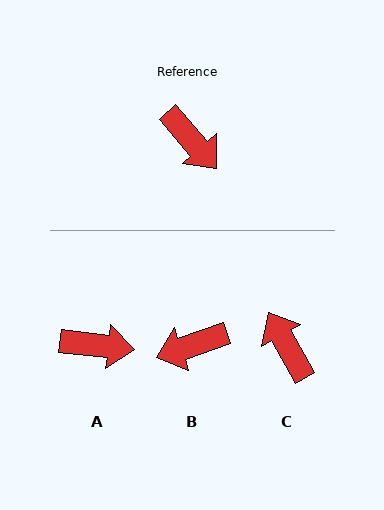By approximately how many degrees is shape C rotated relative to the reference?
Approximately 169 degrees counter-clockwise.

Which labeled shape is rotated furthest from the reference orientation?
C, about 169 degrees away.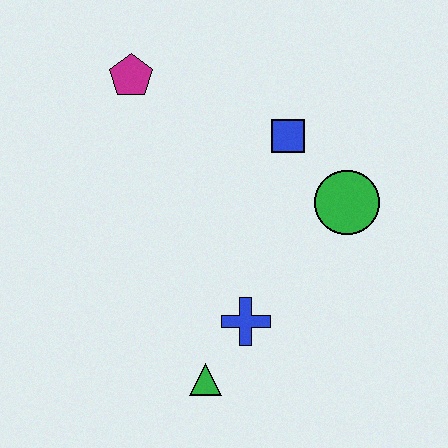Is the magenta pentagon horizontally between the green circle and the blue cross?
No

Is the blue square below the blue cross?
No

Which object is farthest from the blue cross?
The magenta pentagon is farthest from the blue cross.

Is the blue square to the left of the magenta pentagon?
No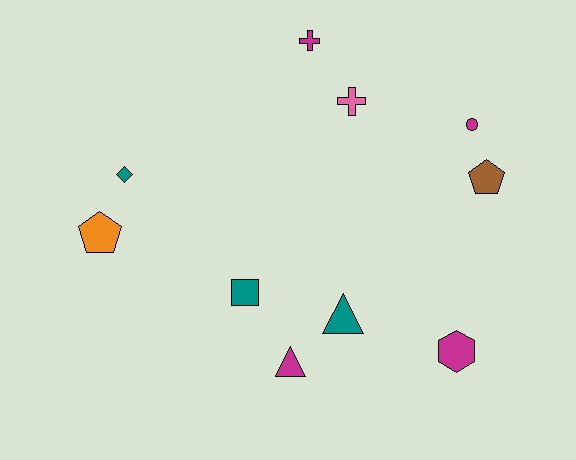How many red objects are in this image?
There are no red objects.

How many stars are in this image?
There are no stars.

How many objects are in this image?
There are 10 objects.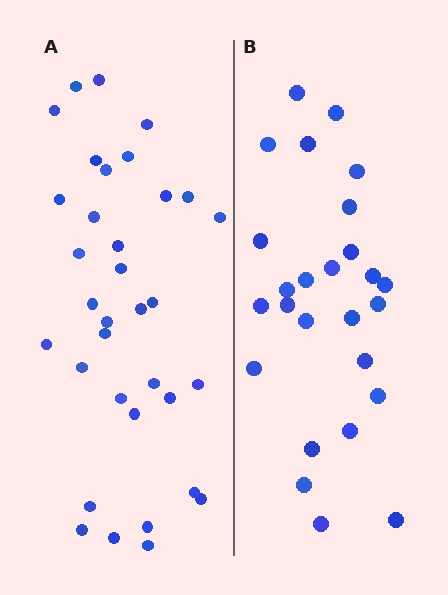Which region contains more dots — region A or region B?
Region A (the left region) has more dots.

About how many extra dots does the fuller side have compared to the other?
Region A has roughly 8 or so more dots than region B.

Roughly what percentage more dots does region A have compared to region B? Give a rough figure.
About 30% more.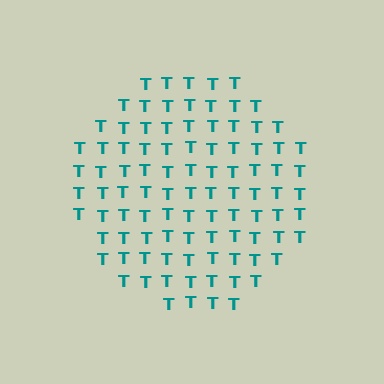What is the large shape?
The large shape is a circle.